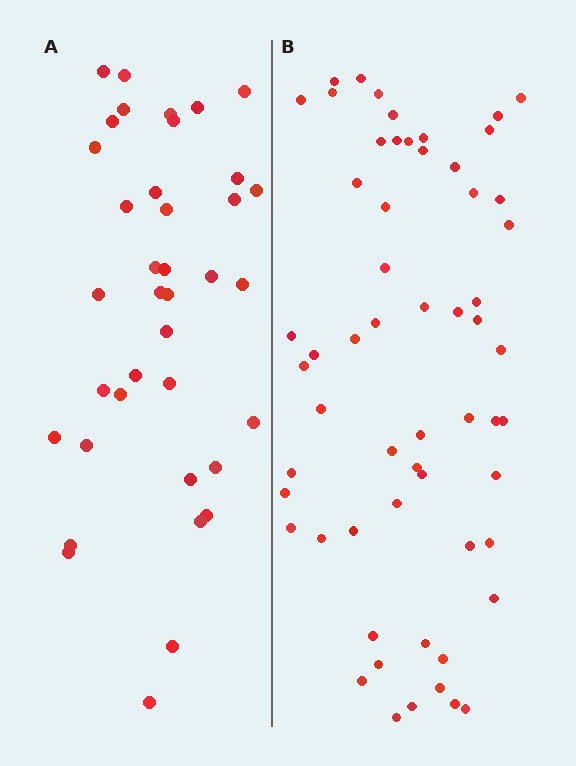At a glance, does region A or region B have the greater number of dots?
Region B (the right region) has more dots.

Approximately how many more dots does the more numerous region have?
Region B has approximately 20 more dots than region A.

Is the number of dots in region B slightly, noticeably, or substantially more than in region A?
Region B has substantially more. The ratio is roughly 1.6 to 1.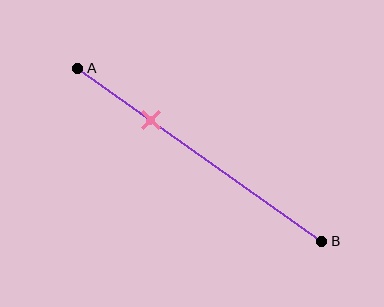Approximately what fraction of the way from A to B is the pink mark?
The pink mark is approximately 30% of the way from A to B.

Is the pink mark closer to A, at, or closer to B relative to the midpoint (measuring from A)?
The pink mark is closer to point A than the midpoint of segment AB.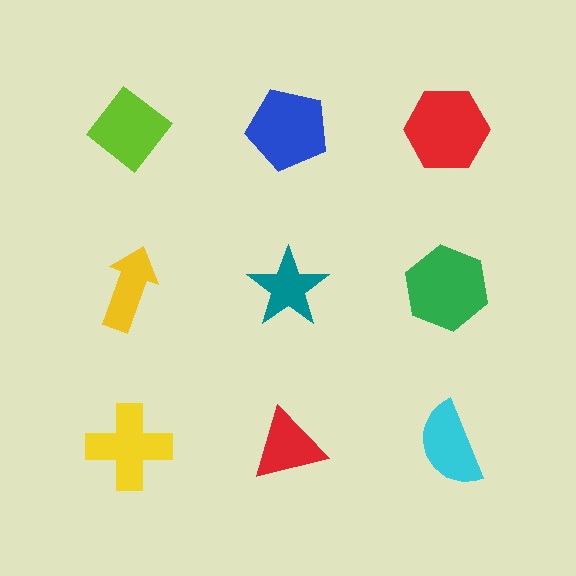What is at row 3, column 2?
A red triangle.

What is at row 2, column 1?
A yellow arrow.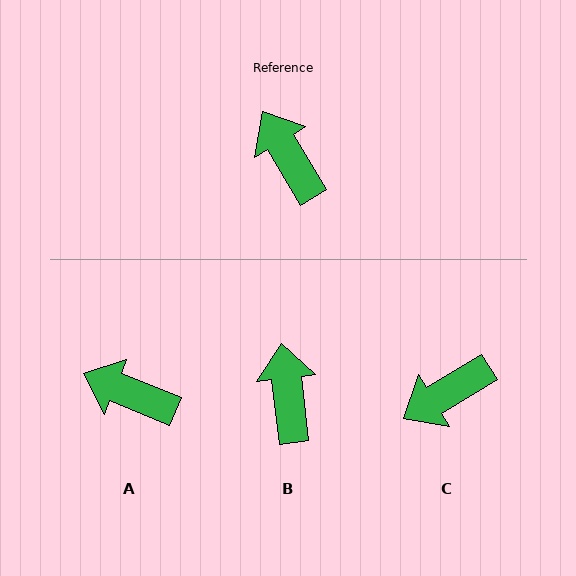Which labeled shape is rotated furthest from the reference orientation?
C, about 90 degrees away.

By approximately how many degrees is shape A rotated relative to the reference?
Approximately 37 degrees counter-clockwise.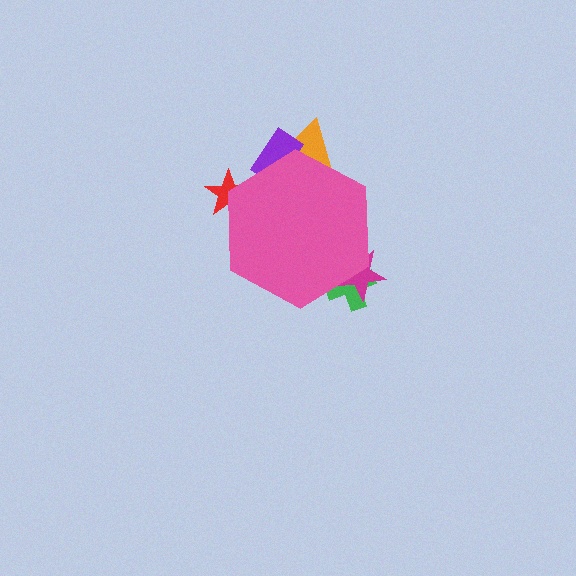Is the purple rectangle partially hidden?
Yes, the purple rectangle is partially hidden behind the pink hexagon.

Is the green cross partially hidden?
Yes, the green cross is partially hidden behind the pink hexagon.